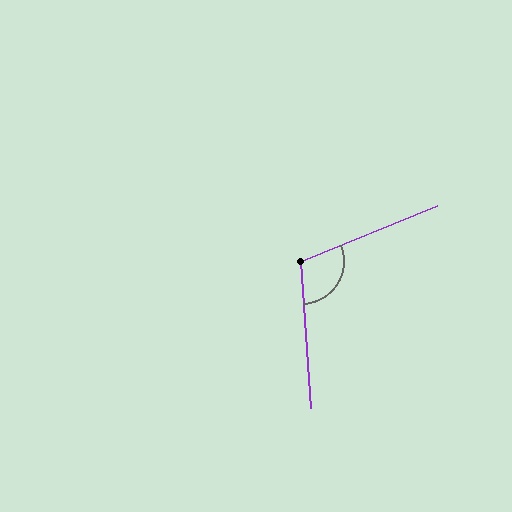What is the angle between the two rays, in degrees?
Approximately 109 degrees.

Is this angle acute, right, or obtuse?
It is obtuse.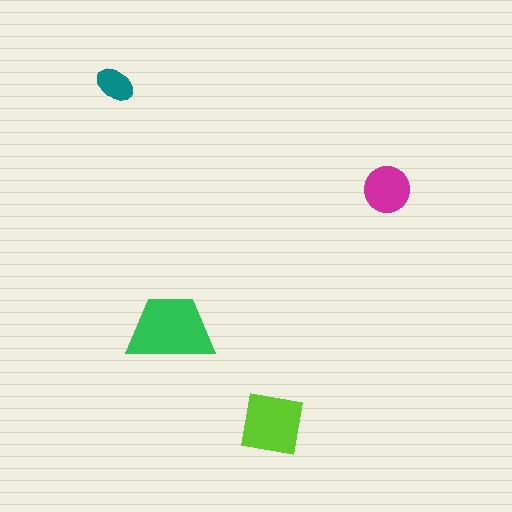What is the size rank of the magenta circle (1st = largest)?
3rd.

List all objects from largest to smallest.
The green trapezoid, the lime square, the magenta circle, the teal ellipse.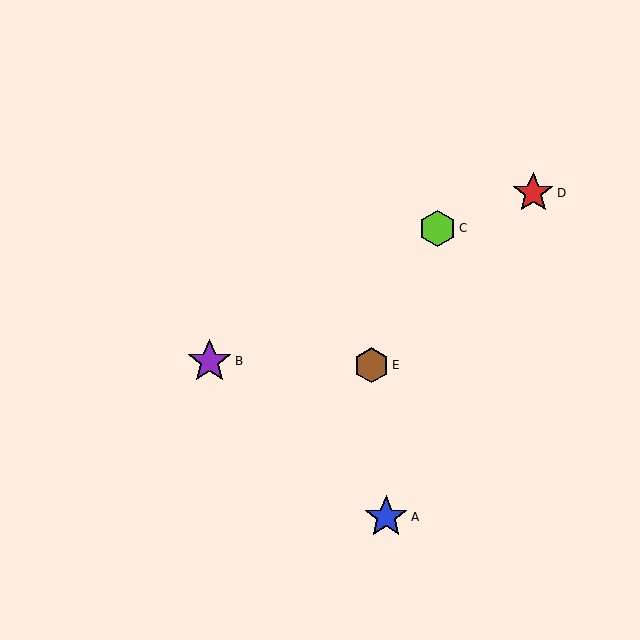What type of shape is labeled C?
Shape C is a lime hexagon.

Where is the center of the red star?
The center of the red star is at (533, 193).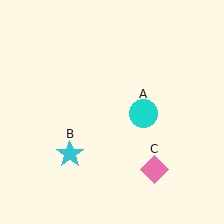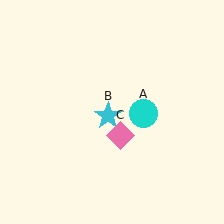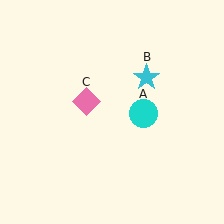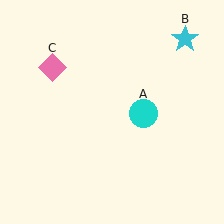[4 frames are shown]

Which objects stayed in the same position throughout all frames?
Cyan circle (object A) remained stationary.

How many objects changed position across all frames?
2 objects changed position: cyan star (object B), pink diamond (object C).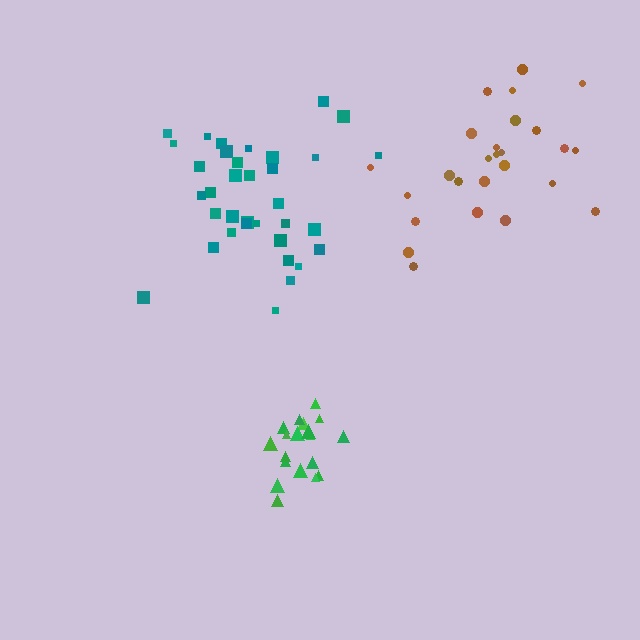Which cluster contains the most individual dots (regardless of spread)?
Teal (35).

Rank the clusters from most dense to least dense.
green, brown, teal.